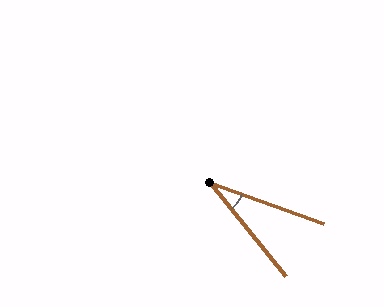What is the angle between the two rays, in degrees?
Approximately 31 degrees.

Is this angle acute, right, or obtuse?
It is acute.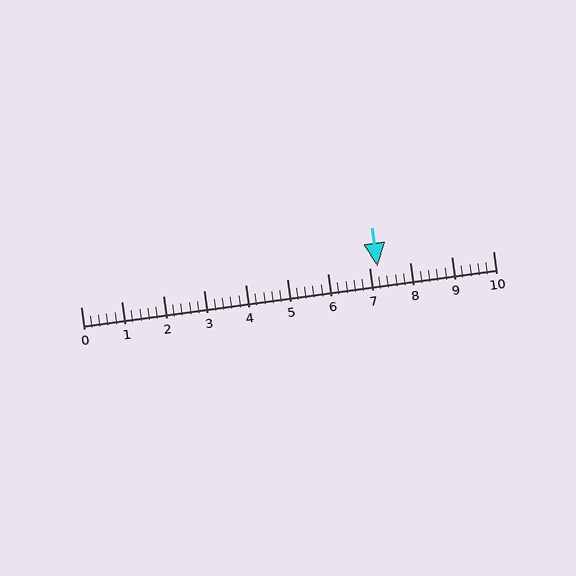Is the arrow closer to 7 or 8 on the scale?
The arrow is closer to 7.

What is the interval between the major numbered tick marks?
The major tick marks are spaced 1 units apart.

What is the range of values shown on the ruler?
The ruler shows values from 0 to 10.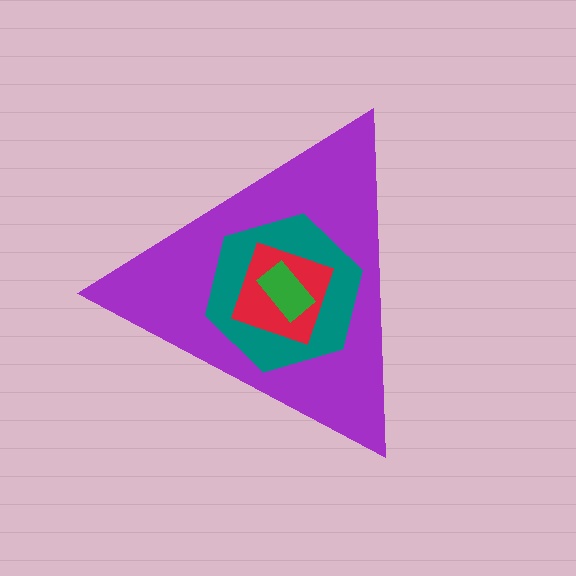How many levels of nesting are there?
4.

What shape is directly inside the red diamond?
The green rectangle.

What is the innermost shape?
The green rectangle.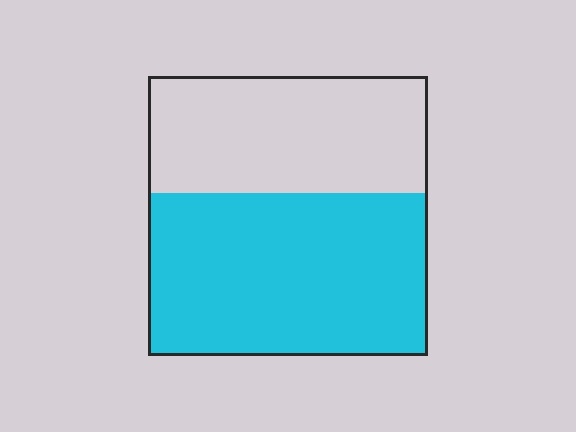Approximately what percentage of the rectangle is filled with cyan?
Approximately 60%.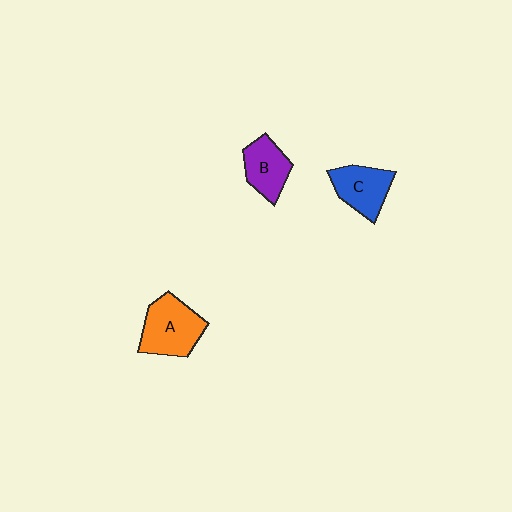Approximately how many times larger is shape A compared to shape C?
Approximately 1.3 times.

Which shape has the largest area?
Shape A (orange).